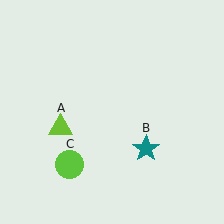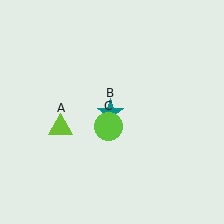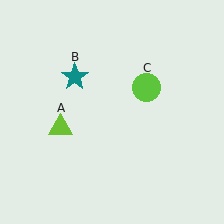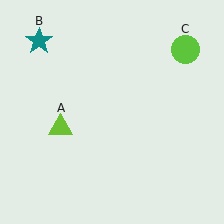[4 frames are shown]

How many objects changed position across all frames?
2 objects changed position: teal star (object B), lime circle (object C).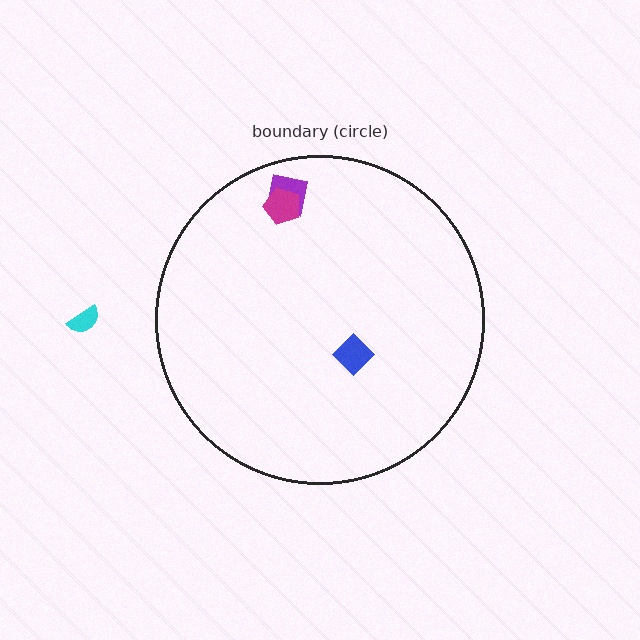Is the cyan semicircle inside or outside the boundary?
Outside.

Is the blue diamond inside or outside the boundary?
Inside.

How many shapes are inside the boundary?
3 inside, 1 outside.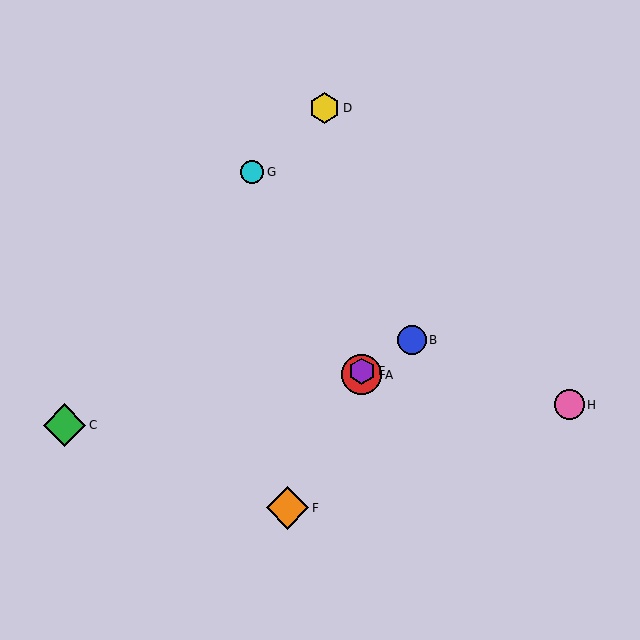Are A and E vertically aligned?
Yes, both are at x≈362.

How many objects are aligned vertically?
2 objects (A, E) are aligned vertically.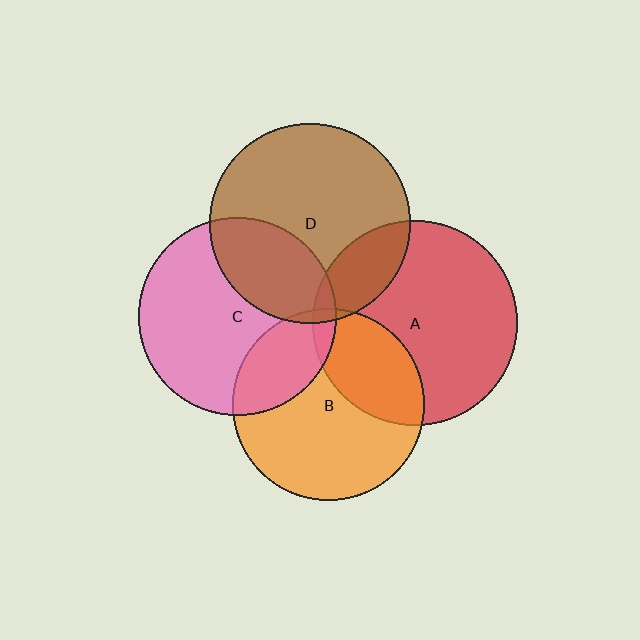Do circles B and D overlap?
Yes.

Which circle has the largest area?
Circle A (red).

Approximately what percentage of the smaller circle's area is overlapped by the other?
Approximately 5%.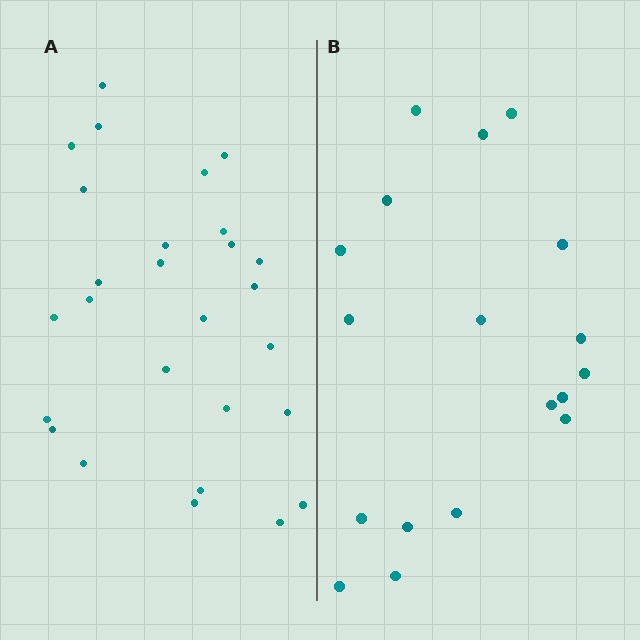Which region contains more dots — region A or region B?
Region A (the left region) has more dots.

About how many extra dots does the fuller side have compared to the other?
Region A has roughly 8 or so more dots than region B.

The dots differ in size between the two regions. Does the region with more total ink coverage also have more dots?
No. Region B has more total ink coverage because its dots are larger, but region A actually contains more individual dots. Total area can be misleading — the number of items is what matters here.